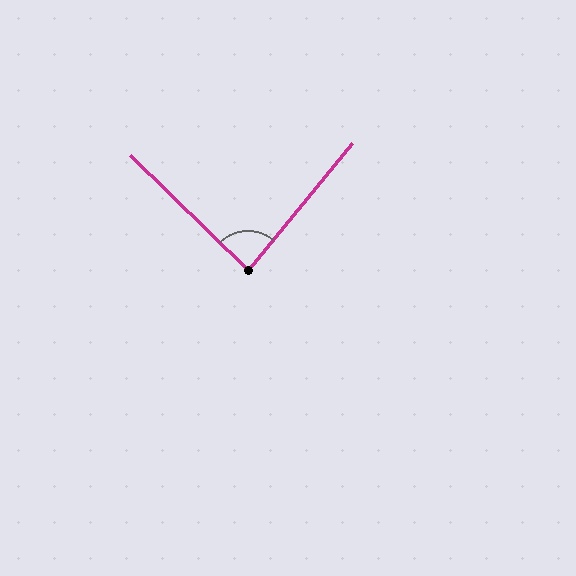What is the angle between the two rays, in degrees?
Approximately 85 degrees.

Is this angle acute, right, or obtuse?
It is acute.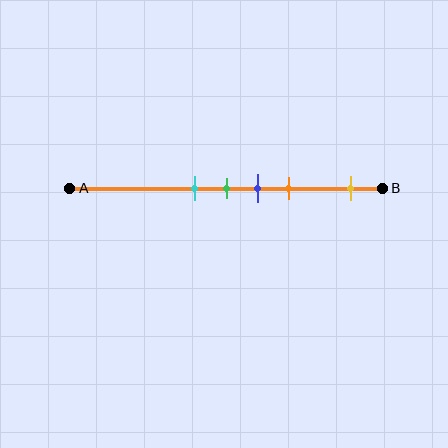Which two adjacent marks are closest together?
The cyan and green marks are the closest adjacent pair.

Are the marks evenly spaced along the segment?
No, the marks are not evenly spaced.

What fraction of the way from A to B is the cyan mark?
The cyan mark is approximately 40% (0.4) of the way from A to B.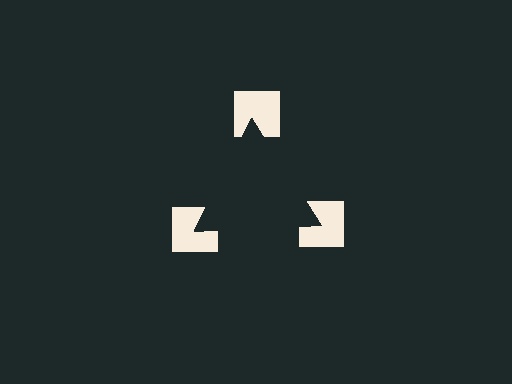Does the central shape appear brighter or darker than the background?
It typically appears slightly darker than the background, even though no actual brightness change is drawn.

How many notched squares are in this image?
There are 3 — one at each vertex of the illusory triangle.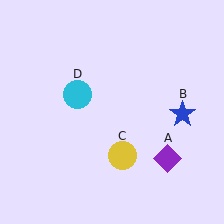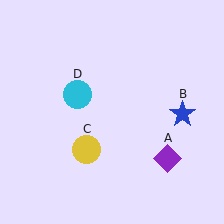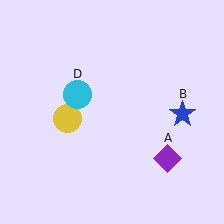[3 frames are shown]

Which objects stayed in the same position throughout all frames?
Purple diamond (object A) and blue star (object B) and cyan circle (object D) remained stationary.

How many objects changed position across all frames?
1 object changed position: yellow circle (object C).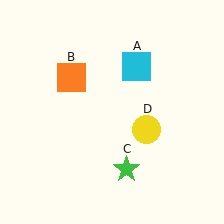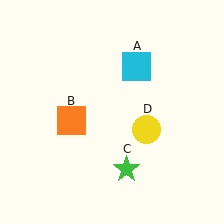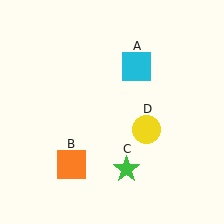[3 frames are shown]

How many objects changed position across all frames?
1 object changed position: orange square (object B).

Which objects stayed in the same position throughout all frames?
Cyan square (object A) and green star (object C) and yellow circle (object D) remained stationary.